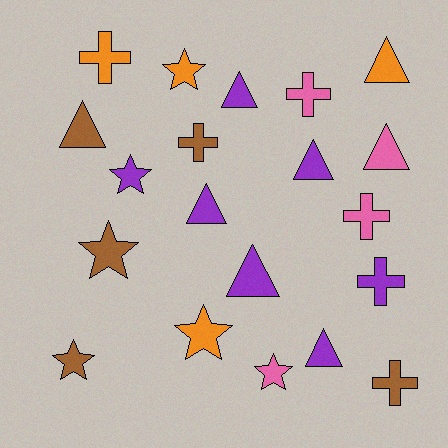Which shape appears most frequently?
Triangle, with 8 objects.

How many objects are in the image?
There are 20 objects.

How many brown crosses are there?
There are 2 brown crosses.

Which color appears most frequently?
Purple, with 7 objects.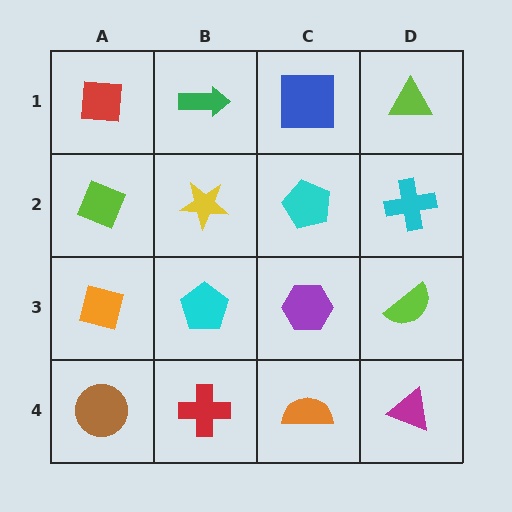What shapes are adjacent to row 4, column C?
A purple hexagon (row 3, column C), a red cross (row 4, column B), a magenta triangle (row 4, column D).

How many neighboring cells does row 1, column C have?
3.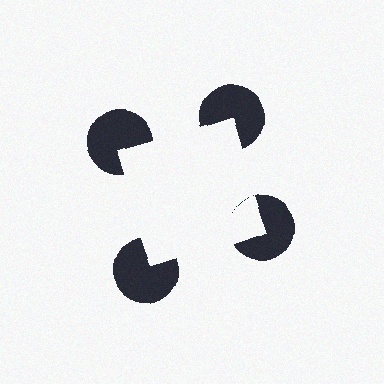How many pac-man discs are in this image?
There are 4 — one at each vertex of the illusory square.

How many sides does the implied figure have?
4 sides.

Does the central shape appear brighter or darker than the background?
It typically appears slightly brighter than the background, even though no actual brightness change is drawn.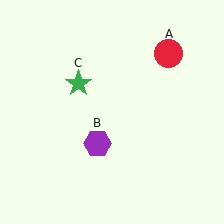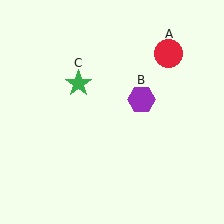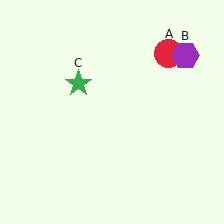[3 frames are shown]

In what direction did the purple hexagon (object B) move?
The purple hexagon (object B) moved up and to the right.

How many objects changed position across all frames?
1 object changed position: purple hexagon (object B).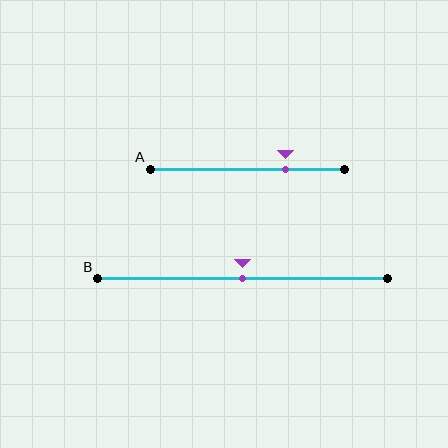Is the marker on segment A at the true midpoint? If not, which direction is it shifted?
No, the marker on segment A is shifted to the right by about 19% of the segment length.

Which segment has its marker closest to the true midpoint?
Segment B has its marker closest to the true midpoint.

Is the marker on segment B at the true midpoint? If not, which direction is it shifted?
Yes, the marker on segment B is at the true midpoint.